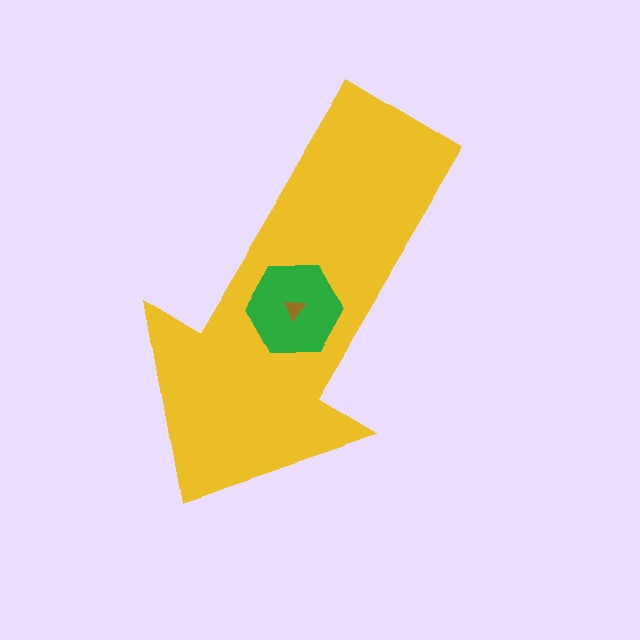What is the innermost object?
The brown triangle.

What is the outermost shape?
The yellow arrow.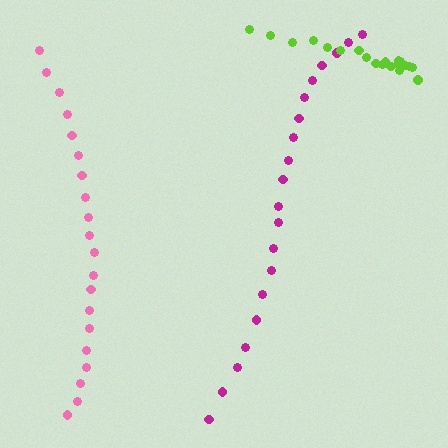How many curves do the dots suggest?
There are 3 distinct paths.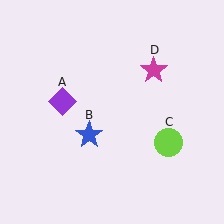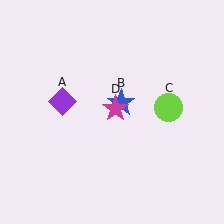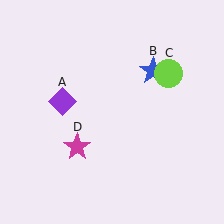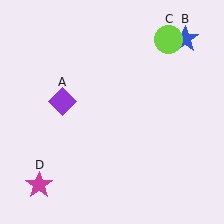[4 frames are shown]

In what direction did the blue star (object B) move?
The blue star (object B) moved up and to the right.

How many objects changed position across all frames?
3 objects changed position: blue star (object B), lime circle (object C), magenta star (object D).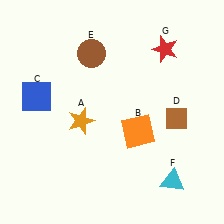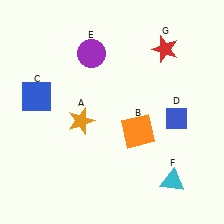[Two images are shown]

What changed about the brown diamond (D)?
In Image 1, D is brown. In Image 2, it changed to blue.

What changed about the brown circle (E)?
In Image 1, E is brown. In Image 2, it changed to purple.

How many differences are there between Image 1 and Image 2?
There are 2 differences between the two images.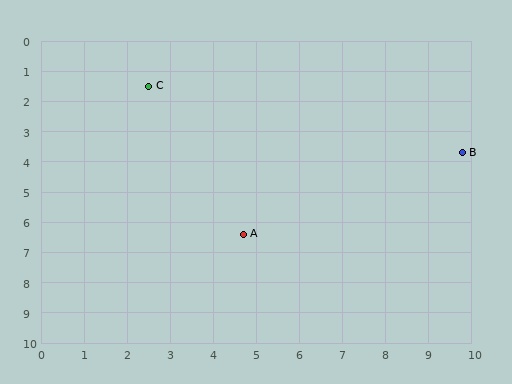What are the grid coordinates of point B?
Point B is at approximately (9.8, 3.7).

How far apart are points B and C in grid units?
Points B and C are about 7.6 grid units apart.